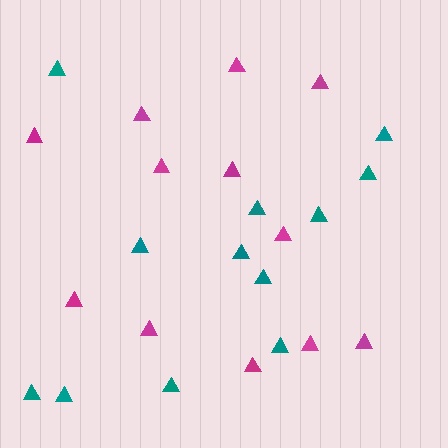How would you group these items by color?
There are 2 groups: one group of teal triangles (12) and one group of magenta triangles (12).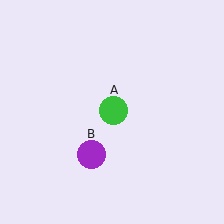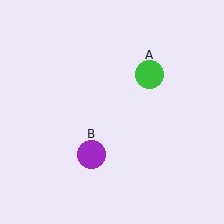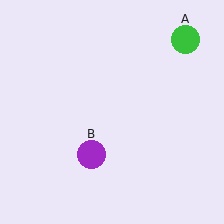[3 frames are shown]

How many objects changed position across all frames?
1 object changed position: green circle (object A).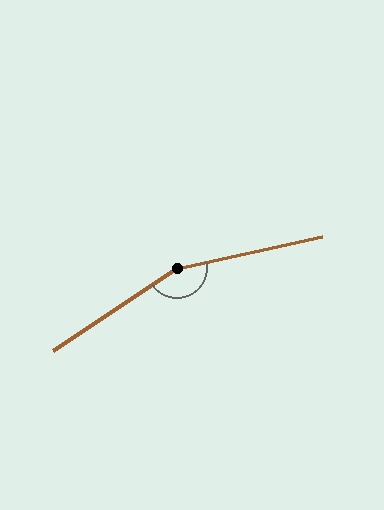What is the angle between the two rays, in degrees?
Approximately 158 degrees.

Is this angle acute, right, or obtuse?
It is obtuse.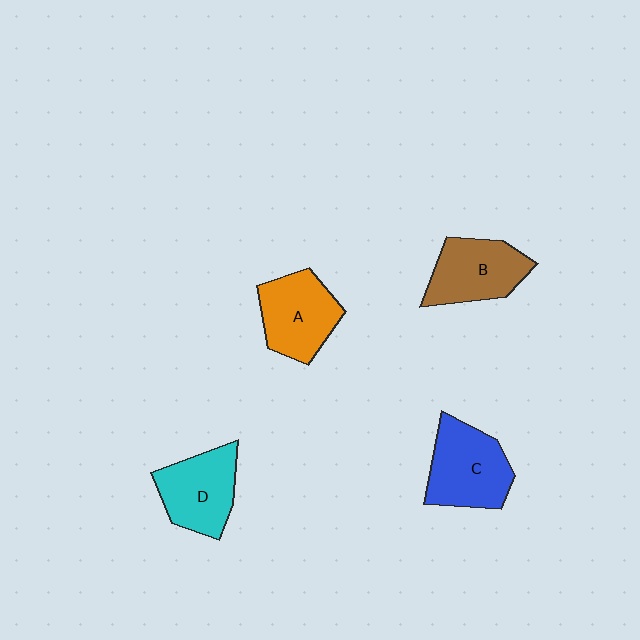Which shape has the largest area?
Shape C (blue).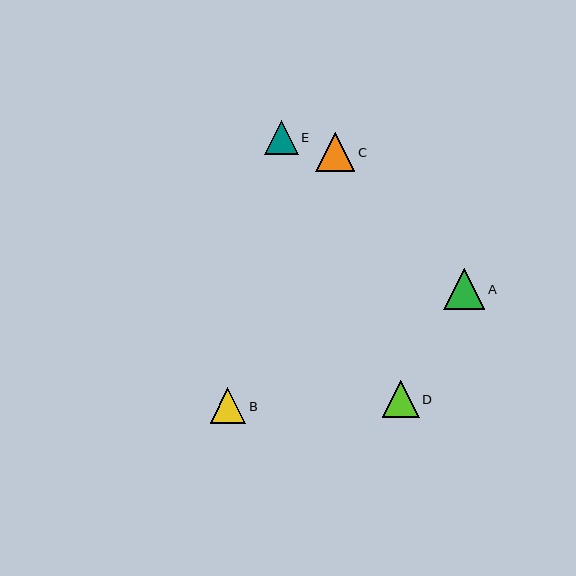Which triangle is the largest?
Triangle A is the largest with a size of approximately 41 pixels.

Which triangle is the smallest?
Triangle E is the smallest with a size of approximately 34 pixels.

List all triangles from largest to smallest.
From largest to smallest: A, C, D, B, E.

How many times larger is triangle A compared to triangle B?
Triangle A is approximately 1.2 times the size of triangle B.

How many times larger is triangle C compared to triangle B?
Triangle C is approximately 1.1 times the size of triangle B.